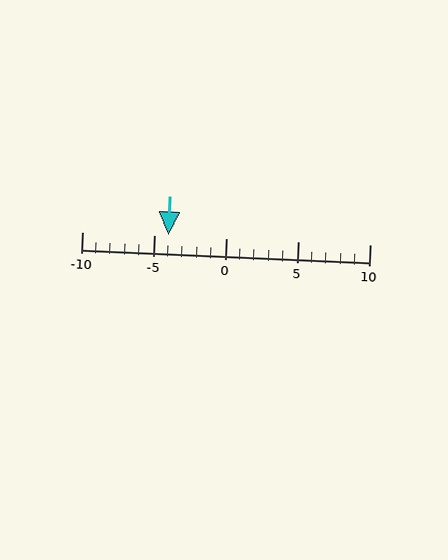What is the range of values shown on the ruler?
The ruler shows values from -10 to 10.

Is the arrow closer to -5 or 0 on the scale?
The arrow is closer to -5.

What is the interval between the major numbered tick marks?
The major tick marks are spaced 5 units apart.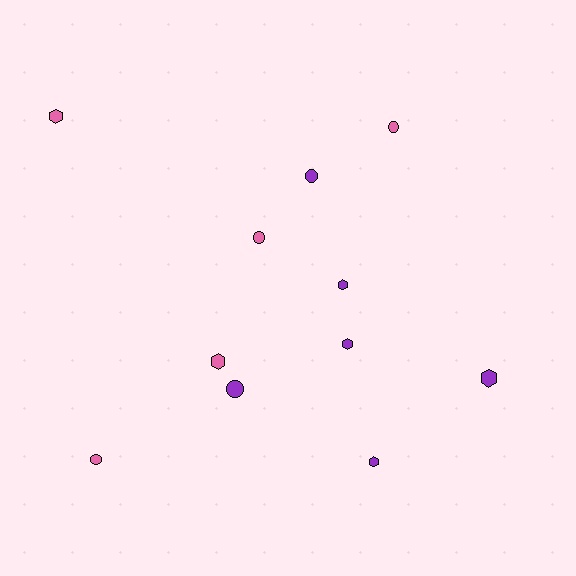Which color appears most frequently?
Purple, with 6 objects.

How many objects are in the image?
There are 11 objects.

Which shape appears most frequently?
Hexagon, with 6 objects.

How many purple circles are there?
There are 2 purple circles.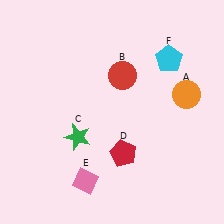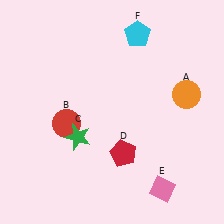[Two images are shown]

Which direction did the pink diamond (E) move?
The pink diamond (E) moved right.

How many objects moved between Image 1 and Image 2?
3 objects moved between the two images.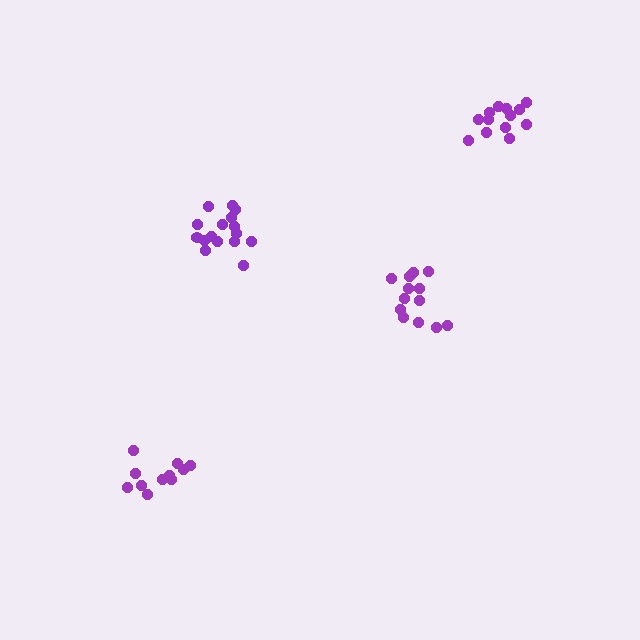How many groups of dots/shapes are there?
There are 4 groups.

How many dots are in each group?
Group 1: 11 dots, Group 2: 14 dots, Group 3: 16 dots, Group 4: 13 dots (54 total).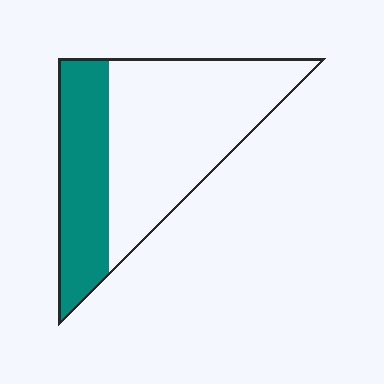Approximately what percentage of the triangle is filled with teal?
Approximately 35%.